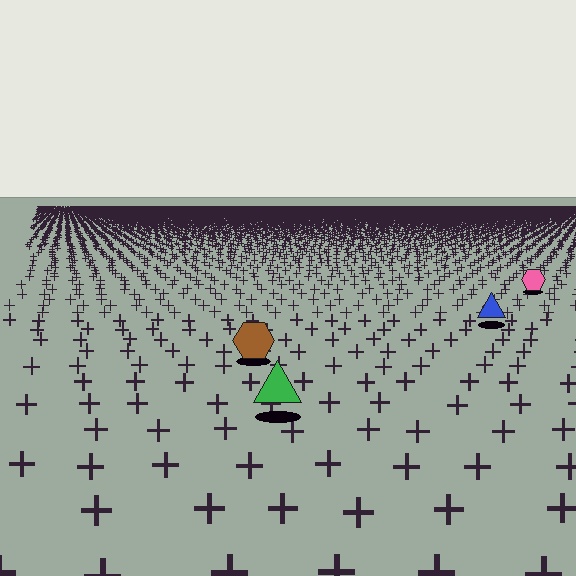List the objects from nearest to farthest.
From nearest to farthest: the green triangle, the brown hexagon, the blue triangle, the pink hexagon.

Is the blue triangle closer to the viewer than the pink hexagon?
Yes. The blue triangle is closer — you can tell from the texture gradient: the ground texture is coarser near it.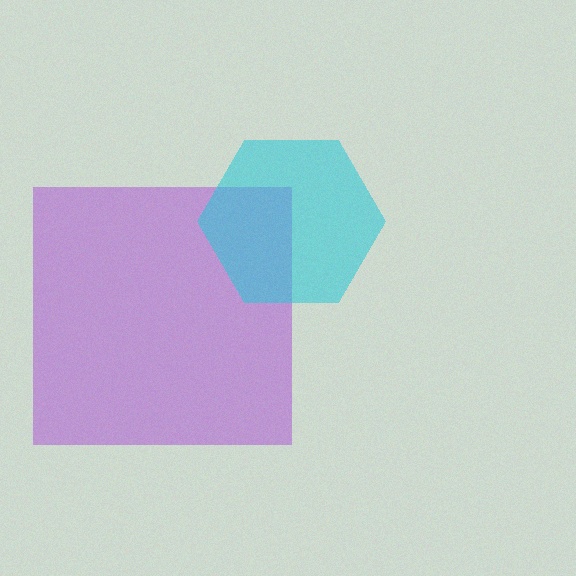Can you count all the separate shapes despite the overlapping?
Yes, there are 2 separate shapes.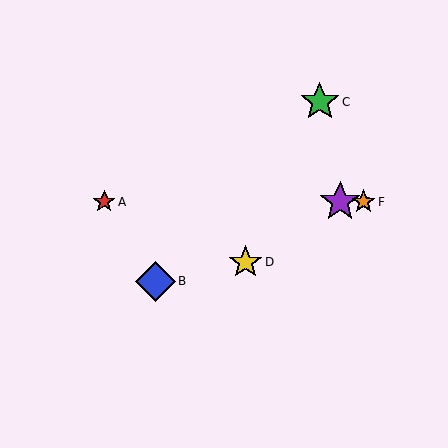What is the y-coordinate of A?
Object A is at y≈201.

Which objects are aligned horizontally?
Objects A, E, F are aligned horizontally.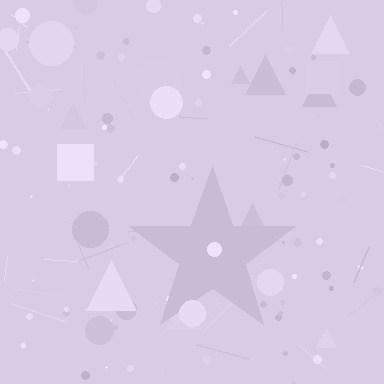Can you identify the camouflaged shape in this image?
The camouflaged shape is a star.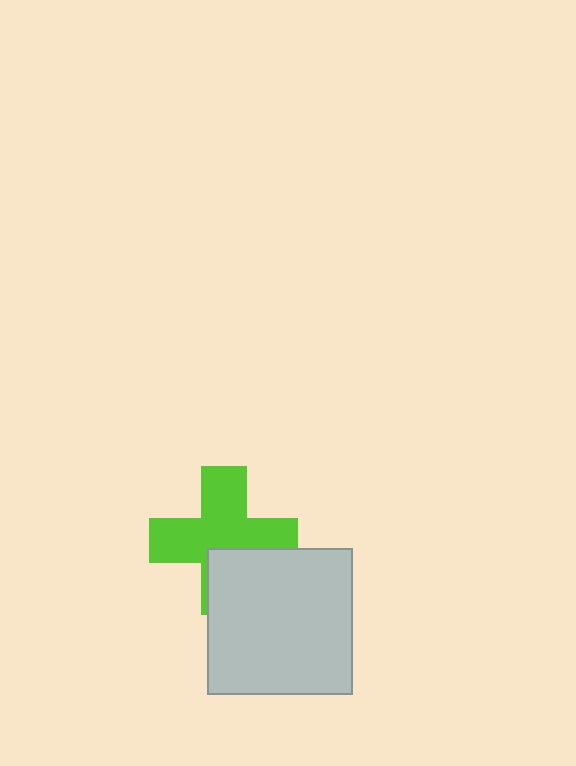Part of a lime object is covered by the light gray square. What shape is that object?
It is a cross.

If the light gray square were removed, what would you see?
You would see the complete lime cross.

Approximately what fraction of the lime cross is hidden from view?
Roughly 30% of the lime cross is hidden behind the light gray square.